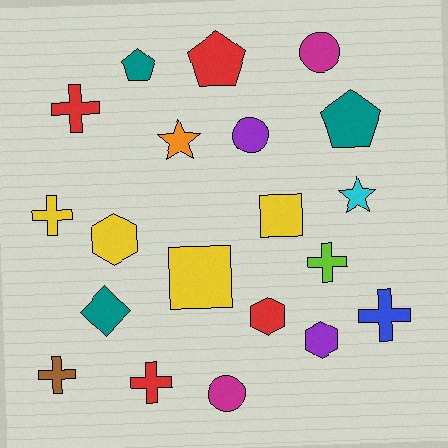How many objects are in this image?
There are 20 objects.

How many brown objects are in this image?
There is 1 brown object.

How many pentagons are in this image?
There are 3 pentagons.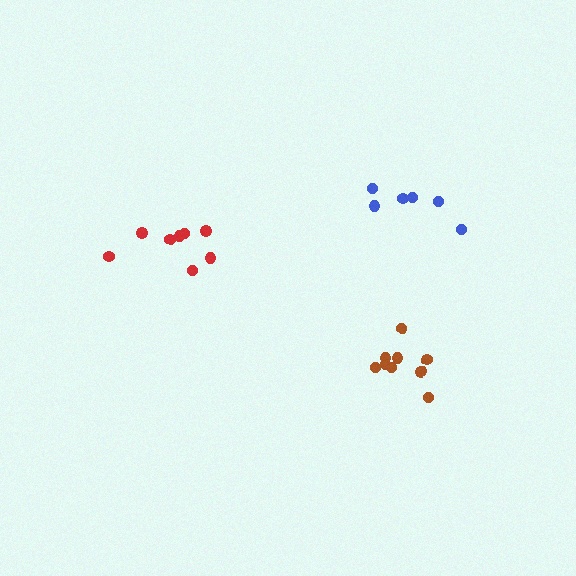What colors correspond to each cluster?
The clusters are colored: red, brown, blue.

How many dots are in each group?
Group 1: 8 dots, Group 2: 9 dots, Group 3: 6 dots (23 total).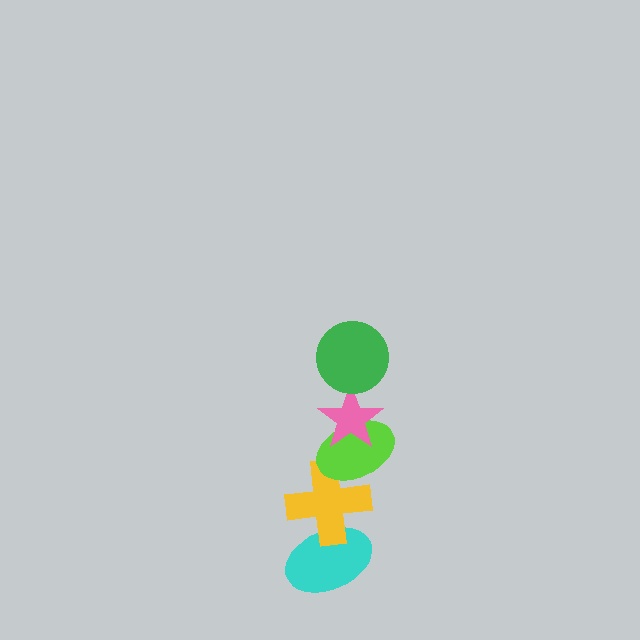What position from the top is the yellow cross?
The yellow cross is 4th from the top.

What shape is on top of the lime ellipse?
The pink star is on top of the lime ellipse.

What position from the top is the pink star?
The pink star is 2nd from the top.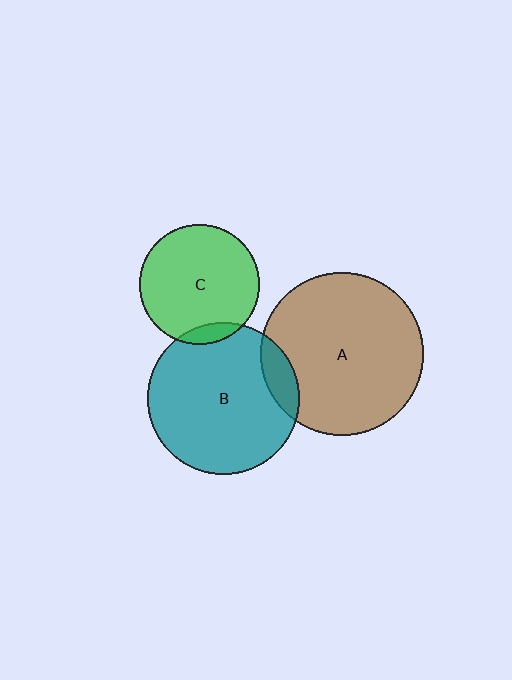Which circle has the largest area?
Circle A (brown).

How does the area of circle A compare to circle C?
Approximately 1.8 times.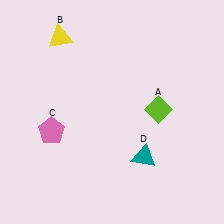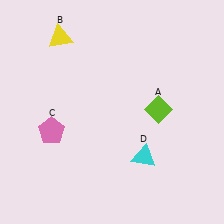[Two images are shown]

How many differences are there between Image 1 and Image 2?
There is 1 difference between the two images.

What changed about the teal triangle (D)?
In Image 1, D is teal. In Image 2, it changed to cyan.